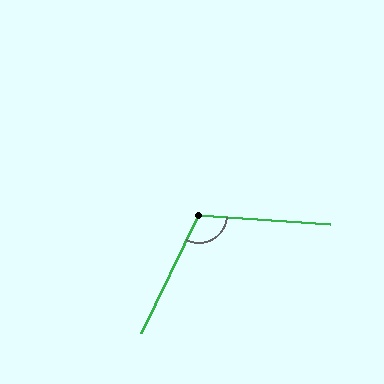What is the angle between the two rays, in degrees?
Approximately 112 degrees.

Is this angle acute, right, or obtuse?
It is obtuse.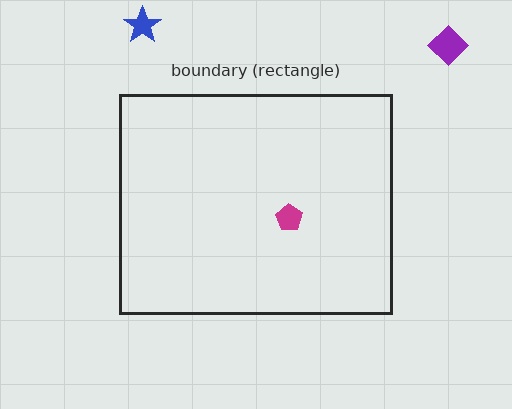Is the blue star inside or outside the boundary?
Outside.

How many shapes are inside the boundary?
1 inside, 2 outside.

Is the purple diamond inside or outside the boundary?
Outside.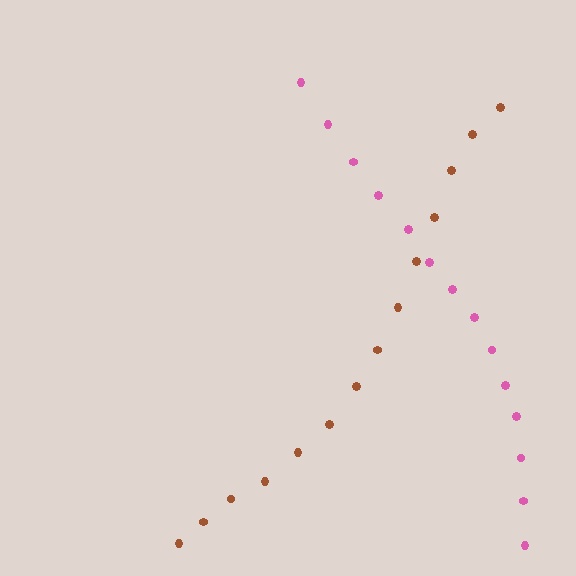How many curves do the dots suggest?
There are 2 distinct paths.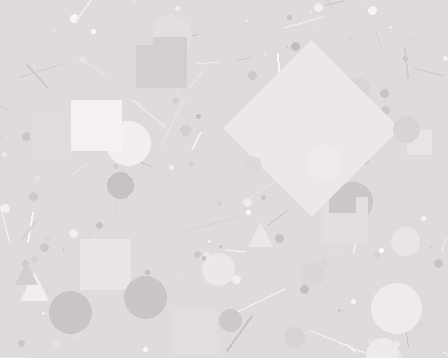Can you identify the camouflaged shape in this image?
The camouflaged shape is a diamond.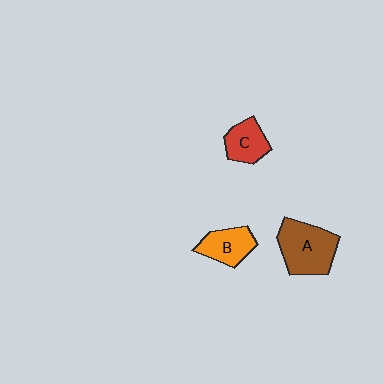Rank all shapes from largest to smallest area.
From largest to smallest: A (brown), B (orange), C (red).